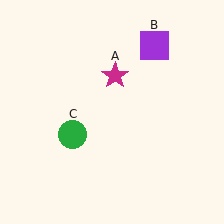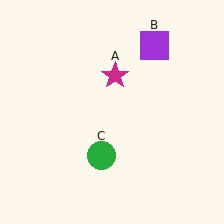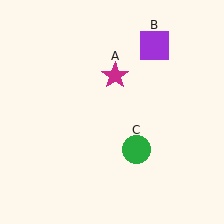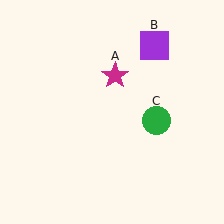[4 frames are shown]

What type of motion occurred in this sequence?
The green circle (object C) rotated counterclockwise around the center of the scene.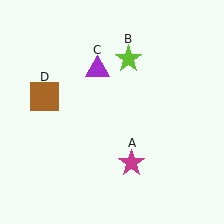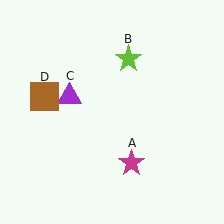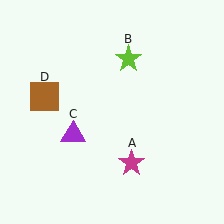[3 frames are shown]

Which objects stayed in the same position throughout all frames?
Magenta star (object A) and lime star (object B) and brown square (object D) remained stationary.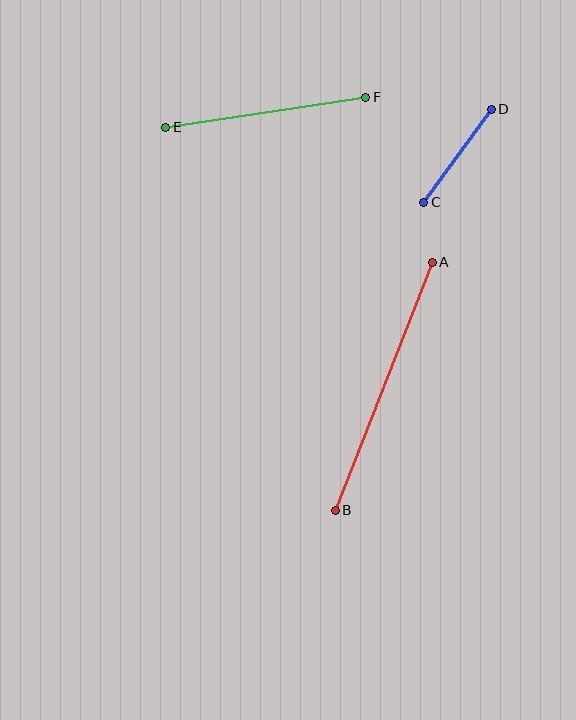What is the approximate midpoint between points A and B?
The midpoint is at approximately (384, 386) pixels.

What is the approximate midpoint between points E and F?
The midpoint is at approximately (266, 112) pixels.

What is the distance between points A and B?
The distance is approximately 267 pixels.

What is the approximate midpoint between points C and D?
The midpoint is at approximately (457, 156) pixels.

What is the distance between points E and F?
The distance is approximately 202 pixels.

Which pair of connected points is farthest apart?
Points A and B are farthest apart.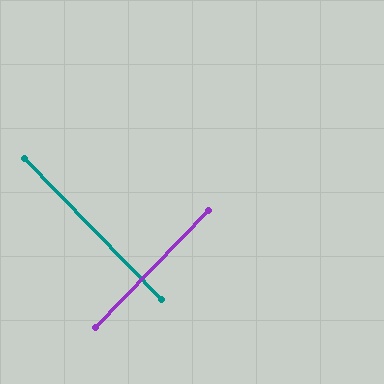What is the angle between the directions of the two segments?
Approximately 88 degrees.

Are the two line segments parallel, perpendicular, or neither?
Perpendicular — they meet at approximately 88°.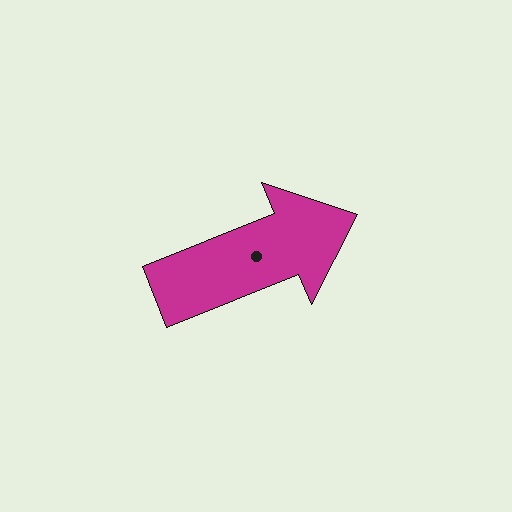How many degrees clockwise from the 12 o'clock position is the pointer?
Approximately 68 degrees.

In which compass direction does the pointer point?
East.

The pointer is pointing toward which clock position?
Roughly 2 o'clock.